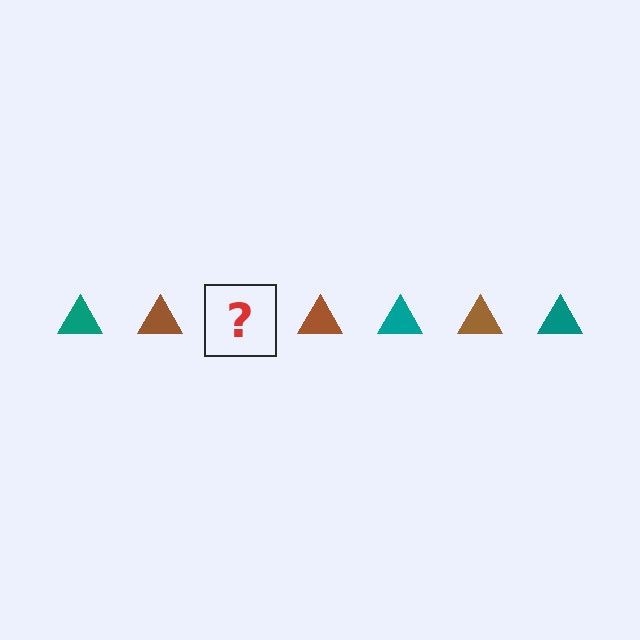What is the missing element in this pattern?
The missing element is a teal triangle.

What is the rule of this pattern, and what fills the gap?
The rule is that the pattern cycles through teal, brown triangles. The gap should be filled with a teal triangle.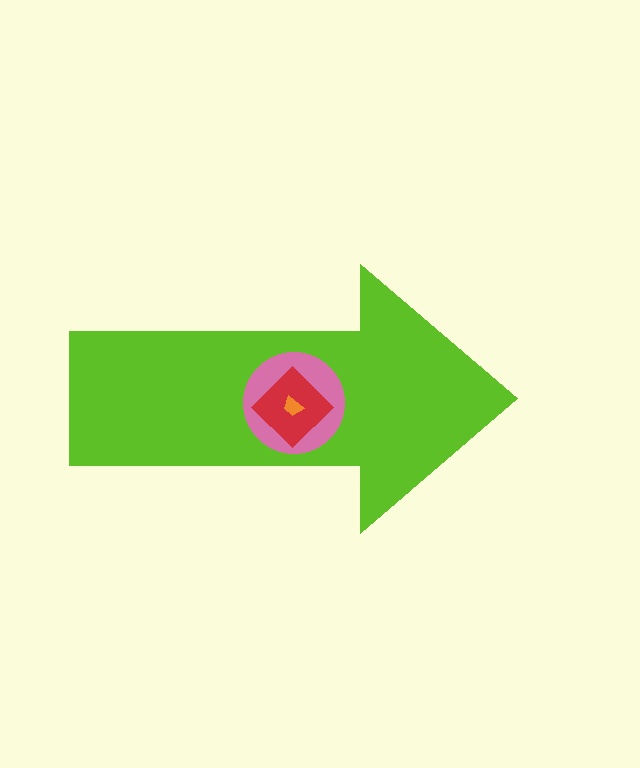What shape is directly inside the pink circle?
The red diamond.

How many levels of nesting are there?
4.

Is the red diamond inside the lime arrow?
Yes.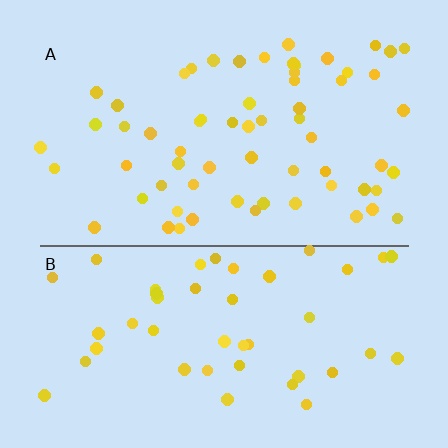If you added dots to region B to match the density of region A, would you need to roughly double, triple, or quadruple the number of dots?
Approximately double.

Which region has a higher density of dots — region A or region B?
A (the top).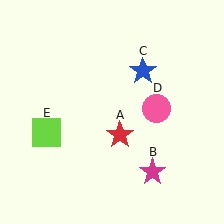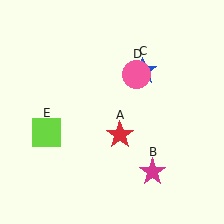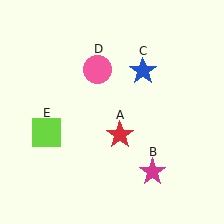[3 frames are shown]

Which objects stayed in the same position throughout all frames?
Red star (object A) and magenta star (object B) and blue star (object C) and lime square (object E) remained stationary.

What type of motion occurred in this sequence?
The pink circle (object D) rotated counterclockwise around the center of the scene.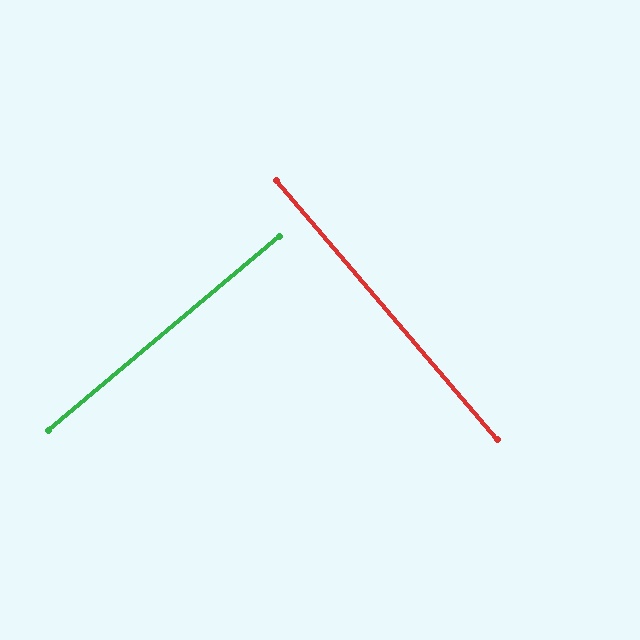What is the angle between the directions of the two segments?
Approximately 89 degrees.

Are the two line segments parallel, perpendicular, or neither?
Perpendicular — they meet at approximately 89°.